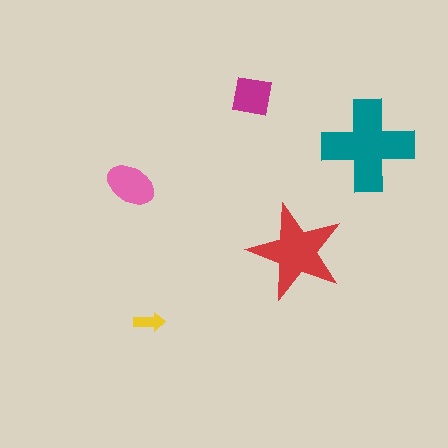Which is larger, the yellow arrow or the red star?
The red star.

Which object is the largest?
The teal cross.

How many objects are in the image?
There are 5 objects in the image.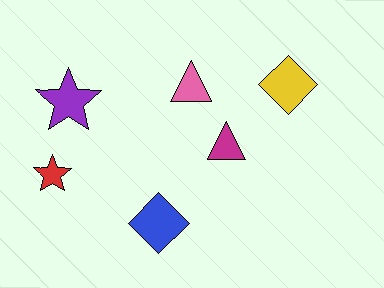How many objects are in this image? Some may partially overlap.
There are 6 objects.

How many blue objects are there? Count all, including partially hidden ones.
There is 1 blue object.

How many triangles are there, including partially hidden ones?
There are 2 triangles.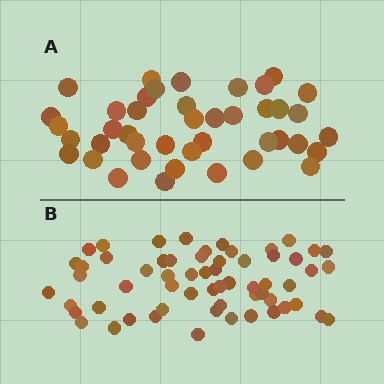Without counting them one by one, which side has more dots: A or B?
Region B (the bottom region) has more dots.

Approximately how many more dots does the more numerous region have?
Region B has approximately 20 more dots than region A.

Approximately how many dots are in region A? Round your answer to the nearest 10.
About 40 dots. (The exact count is 42, which rounds to 40.)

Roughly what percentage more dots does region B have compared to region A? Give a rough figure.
About 45% more.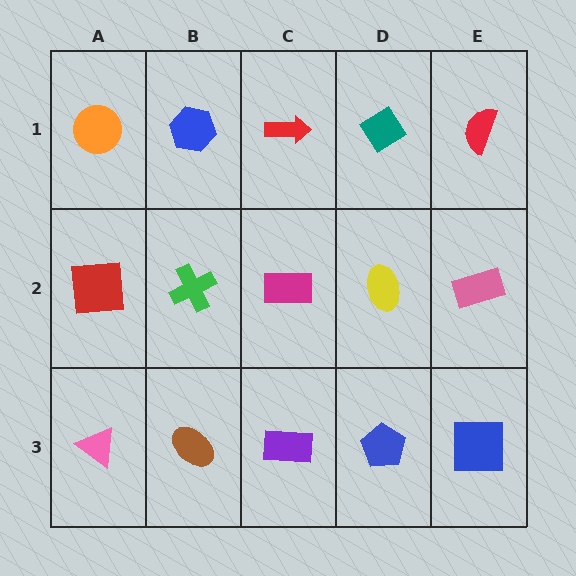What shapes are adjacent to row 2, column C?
A red arrow (row 1, column C), a purple rectangle (row 3, column C), a green cross (row 2, column B), a yellow ellipse (row 2, column D).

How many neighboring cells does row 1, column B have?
3.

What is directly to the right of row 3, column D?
A blue square.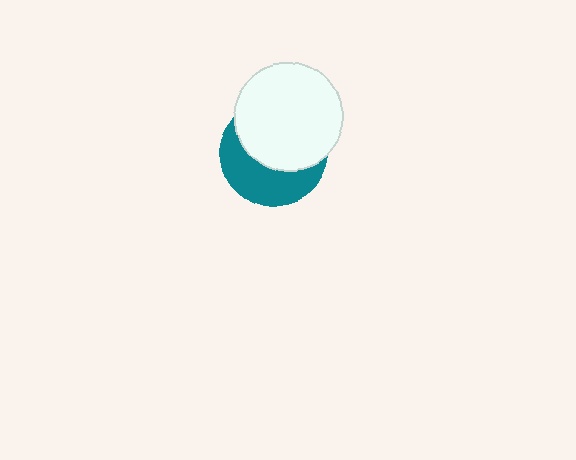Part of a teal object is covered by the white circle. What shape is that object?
It is a circle.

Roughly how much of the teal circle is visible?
A small part of it is visible (roughly 44%).